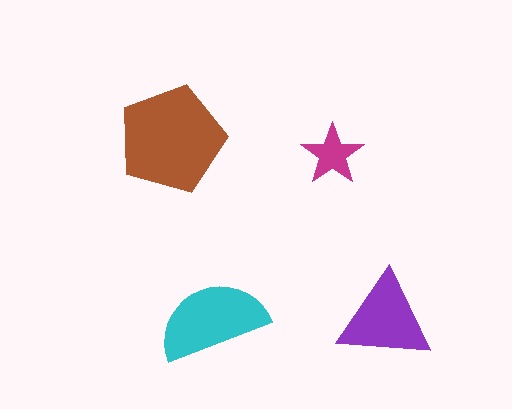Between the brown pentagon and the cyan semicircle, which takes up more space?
The brown pentagon.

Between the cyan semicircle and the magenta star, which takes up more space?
The cyan semicircle.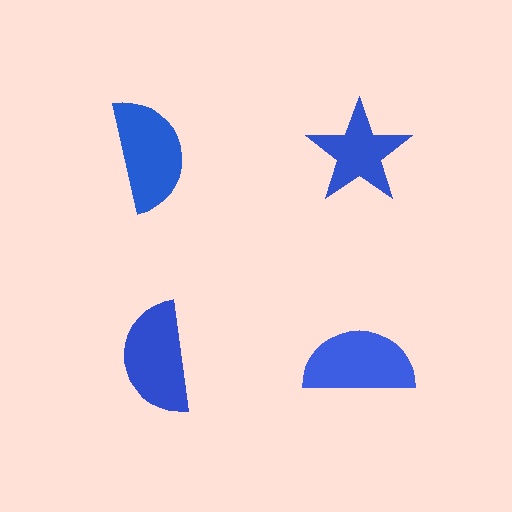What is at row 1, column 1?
A blue semicircle.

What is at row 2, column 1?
A blue semicircle.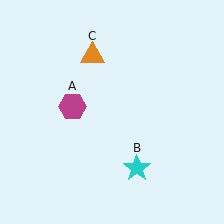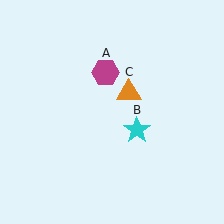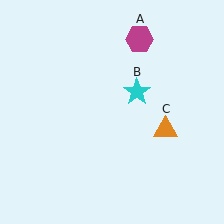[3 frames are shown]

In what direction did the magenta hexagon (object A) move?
The magenta hexagon (object A) moved up and to the right.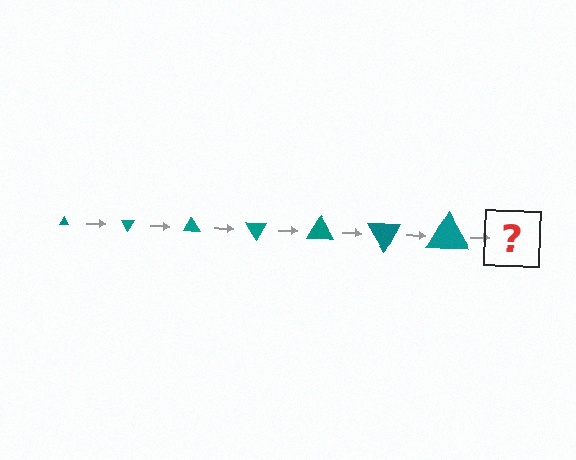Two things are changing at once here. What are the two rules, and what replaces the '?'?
The two rules are that the triangle grows larger each step and it rotates 60 degrees each step. The '?' should be a triangle, larger than the previous one and rotated 420 degrees from the start.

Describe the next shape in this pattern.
It should be a triangle, larger than the previous one and rotated 420 degrees from the start.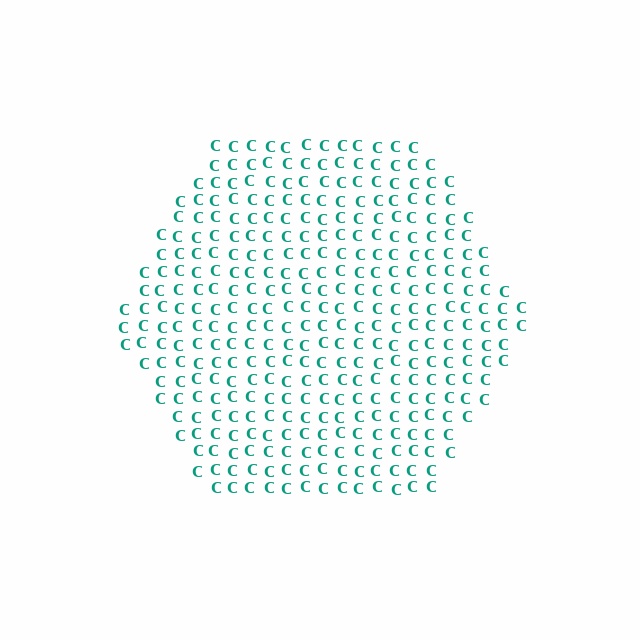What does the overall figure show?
The overall figure shows a hexagon.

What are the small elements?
The small elements are letter C's.